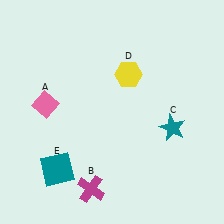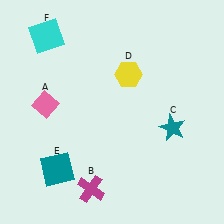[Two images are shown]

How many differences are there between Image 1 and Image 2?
There is 1 difference between the two images.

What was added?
A cyan square (F) was added in Image 2.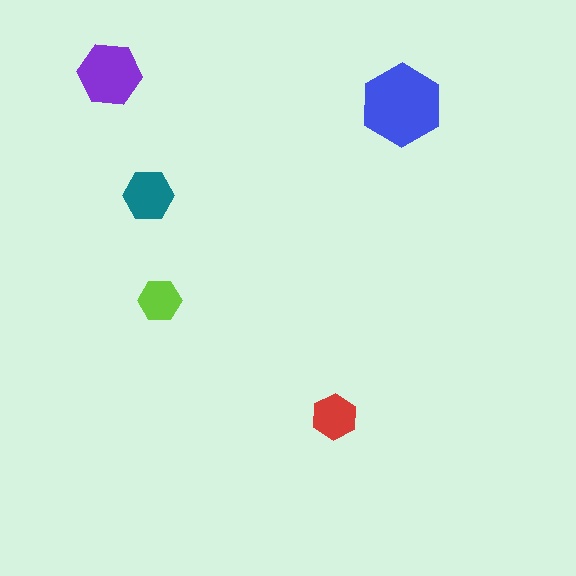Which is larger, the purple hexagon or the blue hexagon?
The blue one.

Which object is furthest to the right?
The blue hexagon is rightmost.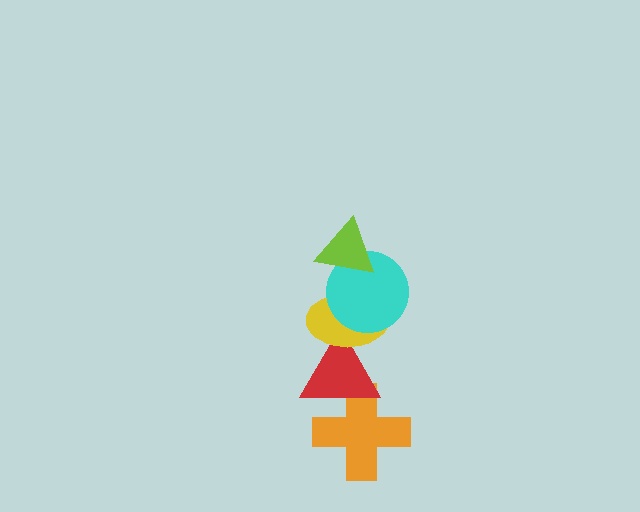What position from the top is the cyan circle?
The cyan circle is 2nd from the top.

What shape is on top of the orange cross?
The red triangle is on top of the orange cross.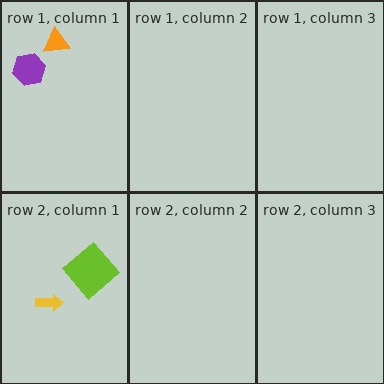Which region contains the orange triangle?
The row 1, column 1 region.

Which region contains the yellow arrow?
The row 2, column 1 region.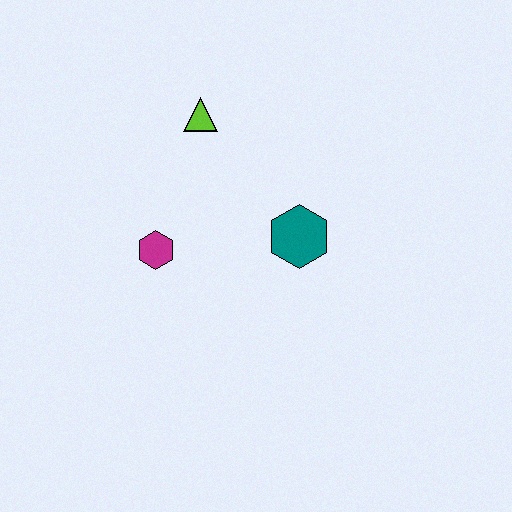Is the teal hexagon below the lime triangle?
Yes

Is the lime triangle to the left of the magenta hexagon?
No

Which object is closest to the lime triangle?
The magenta hexagon is closest to the lime triangle.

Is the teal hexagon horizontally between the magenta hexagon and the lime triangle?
No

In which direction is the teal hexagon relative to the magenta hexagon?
The teal hexagon is to the right of the magenta hexagon.